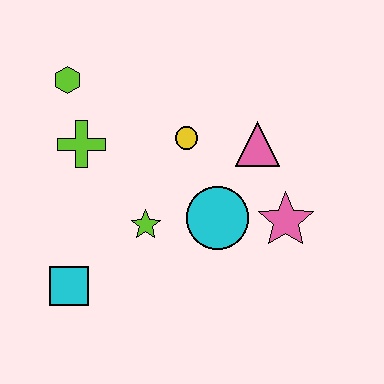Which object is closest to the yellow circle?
The pink triangle is closest to the yellow circle.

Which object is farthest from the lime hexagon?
The pink star is farthest from the lime hexagon.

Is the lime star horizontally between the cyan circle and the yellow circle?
No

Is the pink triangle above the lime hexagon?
No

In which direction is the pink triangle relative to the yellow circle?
The pink triangle is to the right of the yellow circle.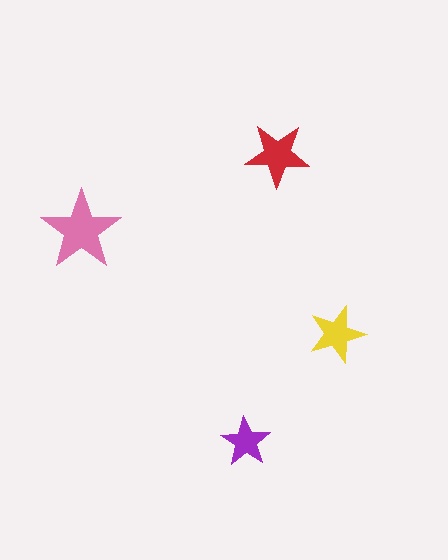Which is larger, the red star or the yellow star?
The red one.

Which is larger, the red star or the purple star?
The red one.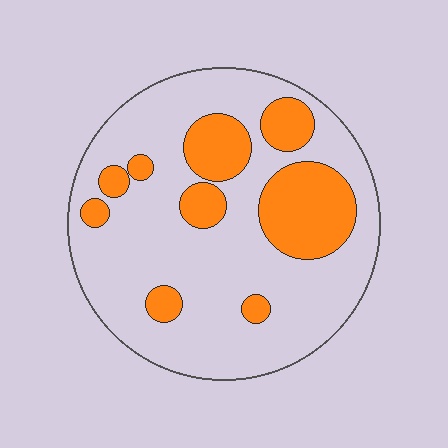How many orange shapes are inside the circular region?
9.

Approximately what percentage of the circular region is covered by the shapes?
Approximately 25%.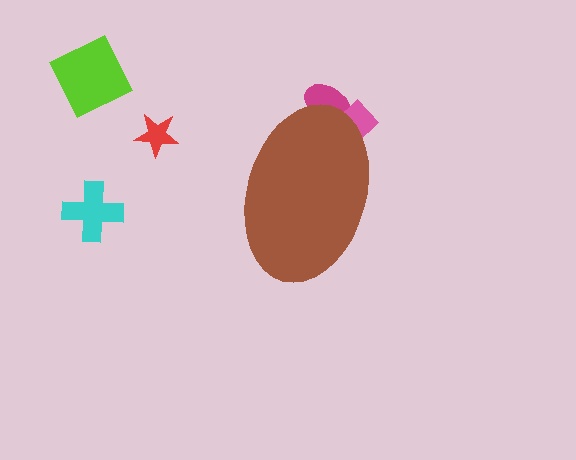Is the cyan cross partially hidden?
No, the cyan cross is fully visible.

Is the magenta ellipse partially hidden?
Yes, the magenta ellipse is partially hidden behind the brown ellipse.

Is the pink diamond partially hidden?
Yes, the pink diamond is partially hidden behind the brown ellipse.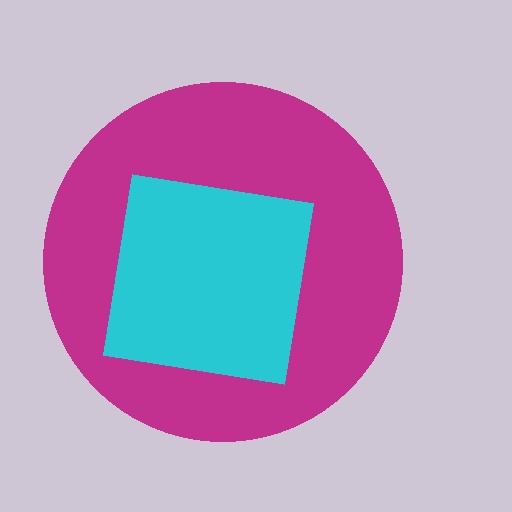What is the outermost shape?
The magenta circle.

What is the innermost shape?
The cyan square.